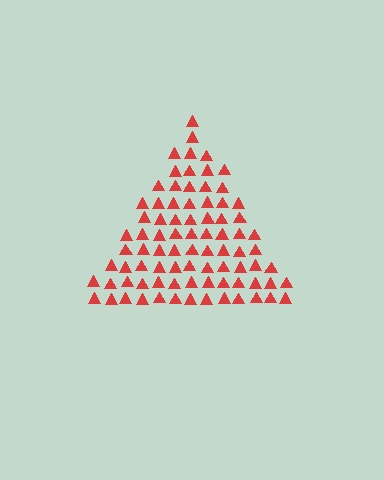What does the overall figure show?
The overall figure shows a triangle.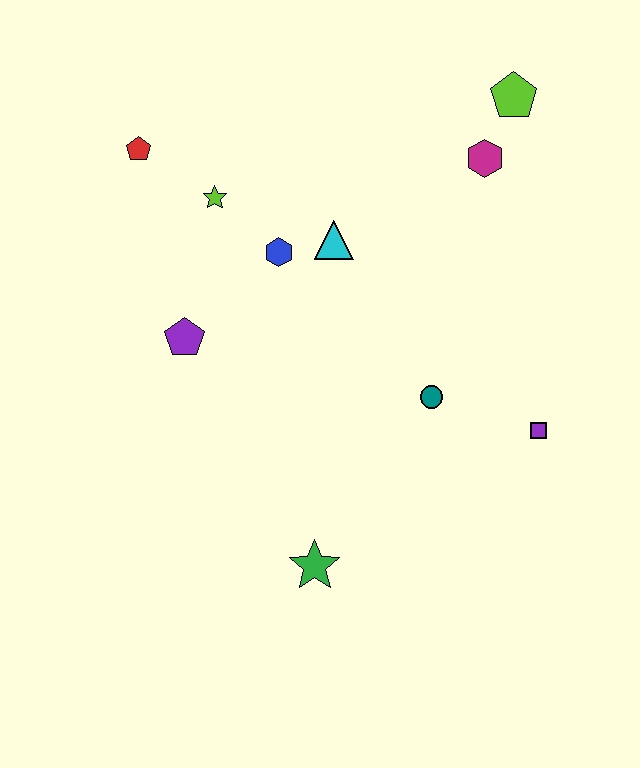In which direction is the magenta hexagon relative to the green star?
The magenta hexagon is above the green star.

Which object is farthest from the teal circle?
The red pentagon is farthest from the teal circle.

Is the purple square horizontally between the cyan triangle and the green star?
No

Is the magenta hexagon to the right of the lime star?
Yes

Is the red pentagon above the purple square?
Yes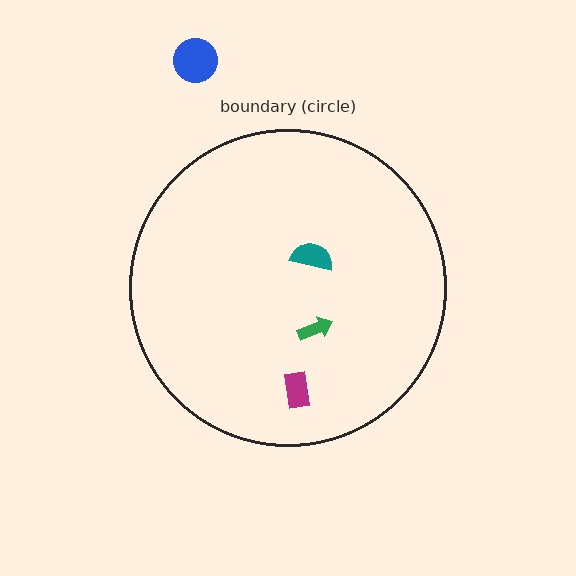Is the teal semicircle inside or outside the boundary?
Inside.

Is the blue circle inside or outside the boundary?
Outside.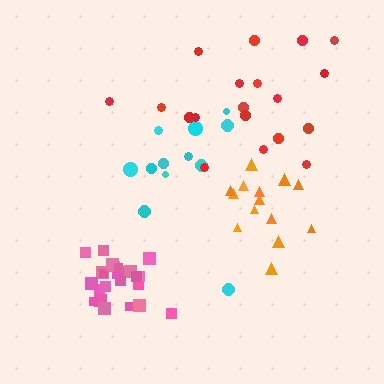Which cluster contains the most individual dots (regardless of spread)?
Pink (23).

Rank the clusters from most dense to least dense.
pink, orange, cyan, red.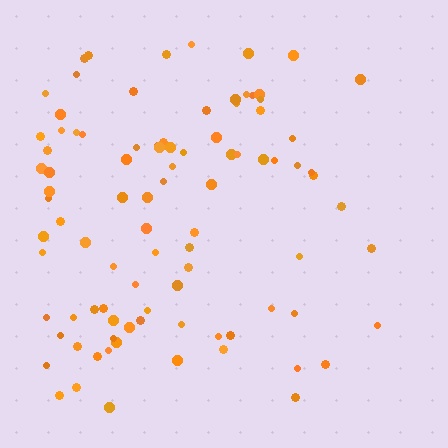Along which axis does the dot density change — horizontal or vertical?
Horizontal.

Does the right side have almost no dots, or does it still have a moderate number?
Still a moderate number, just noticeably fewer than the left.